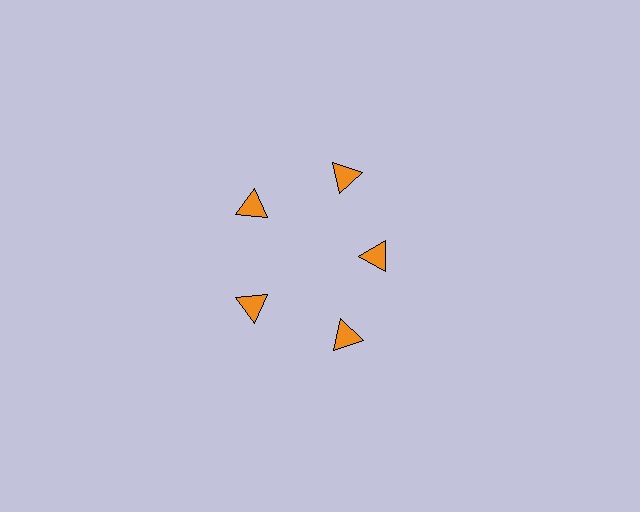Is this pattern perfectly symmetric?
No. The 5 orange triangles are arranged in a ring, but one element near the 3 o'clock position is pulled inward toward the center, breaking the 5-fold rotational symmetry.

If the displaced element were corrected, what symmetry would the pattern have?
It would have 5-fold rotational symmetry — the pattern would map onto itself every 72 degrees.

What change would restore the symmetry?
The symmetry would be restored by moving it outward, back onto the ring so that all 5 triangles sit at equal angles and equal distance from the center.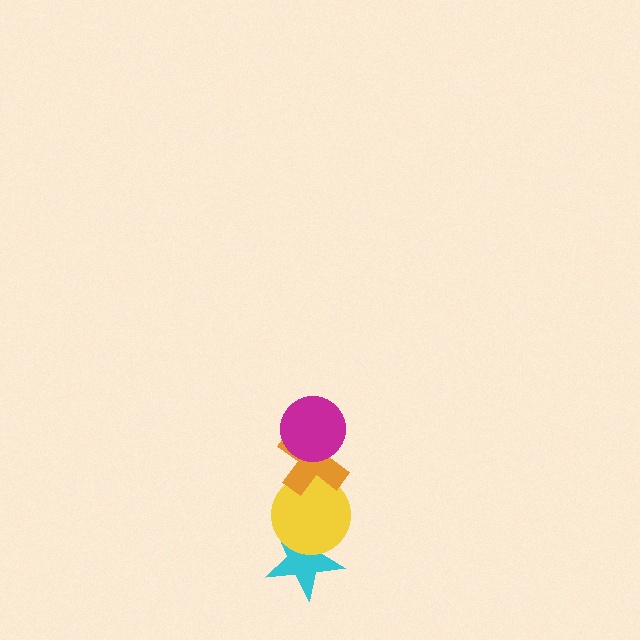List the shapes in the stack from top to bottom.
From top to bottom: the magenta circle, the orange cross, the yellow circle, the cyan star.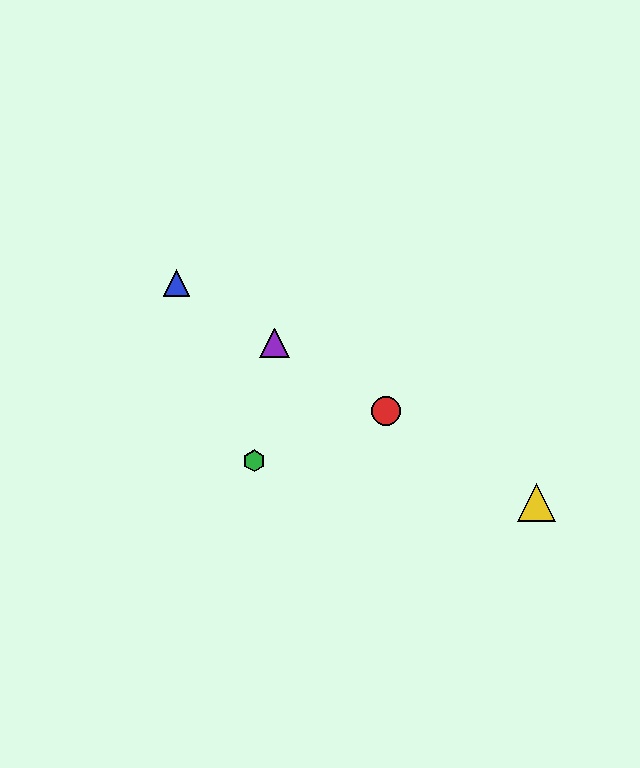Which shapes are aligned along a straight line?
The red circle, the blue triangle, the yellow triangle, the purple triangle are aligned along a straight line.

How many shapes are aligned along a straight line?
4 shapes (the red circle, the blue triangle, the yellow triangle, the purple triangle) are aligned along a straight line.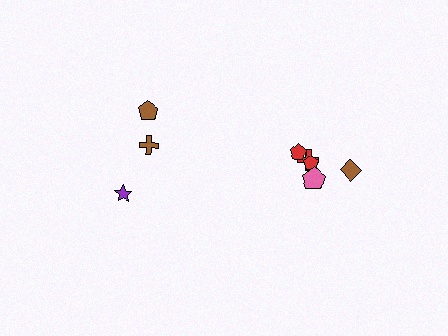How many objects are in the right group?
There are 5 objects.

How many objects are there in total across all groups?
There are 8 objects.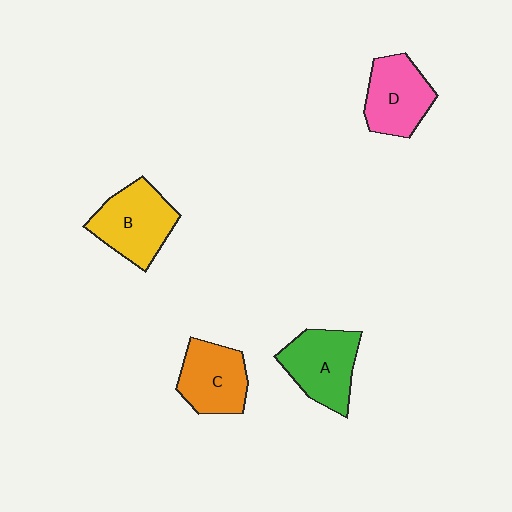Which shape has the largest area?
Shape B (yellow).